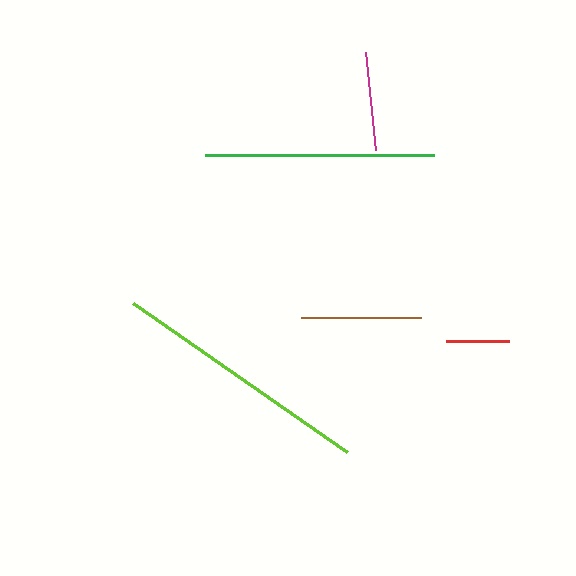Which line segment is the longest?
The lime line is the longest at approximately 261 pixels.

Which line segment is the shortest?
The red line is the shortest at approximately 63 pixels.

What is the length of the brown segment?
The brown segment is approximately 120 pixels long.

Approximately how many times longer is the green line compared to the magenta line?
The green line is approximately 2.3 times the length of the magenta line.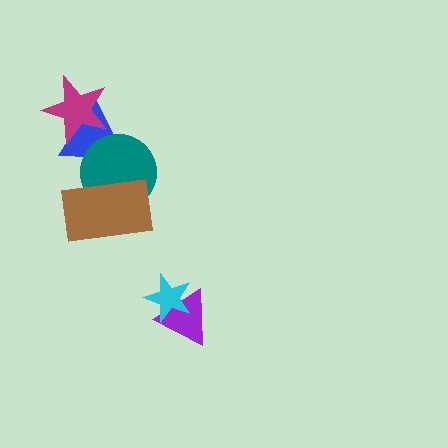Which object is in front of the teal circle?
The brown rectangle is in front of the teal circle.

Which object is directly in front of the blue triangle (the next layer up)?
The teal circle is directly in front of the blue triangle.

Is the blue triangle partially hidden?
Yes, it is partially covered by another shape.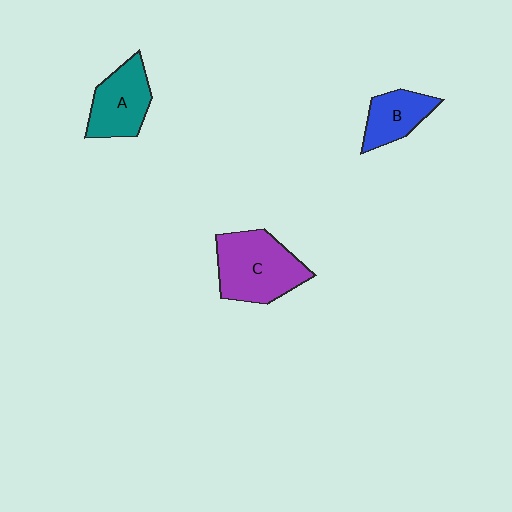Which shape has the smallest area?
Shape B (blue).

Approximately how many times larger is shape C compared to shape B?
Approximately 1.8 times.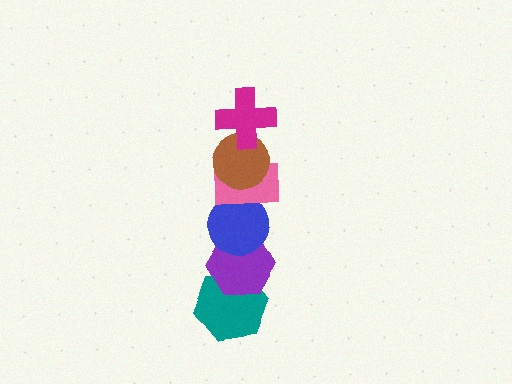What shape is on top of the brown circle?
The magenta cross is on top of the brown circle.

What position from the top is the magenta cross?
The magenta cross is 1st from the top.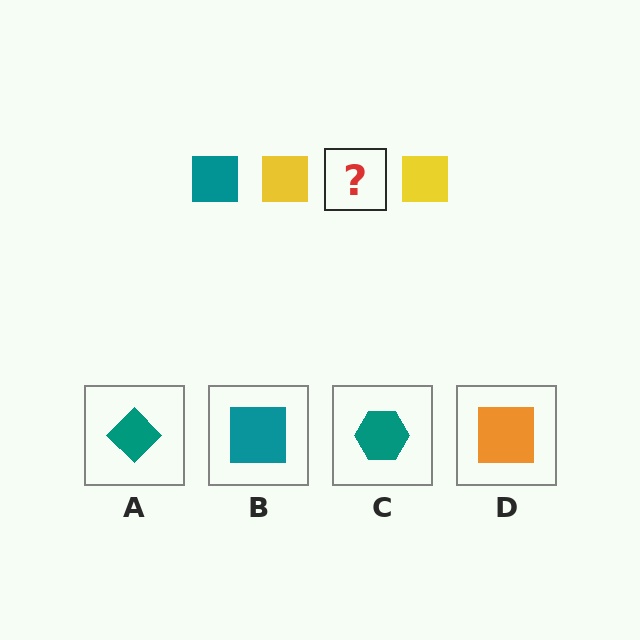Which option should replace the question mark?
Option B.